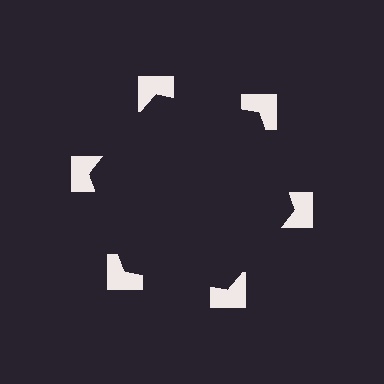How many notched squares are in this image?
There are 6 — one at each vertex of the illusory hexagon.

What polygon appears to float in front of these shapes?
An illusory hexagon — its edges are inferred from the aligned wedge cuts in the notched squares, not physically drawn.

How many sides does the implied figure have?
6 sides.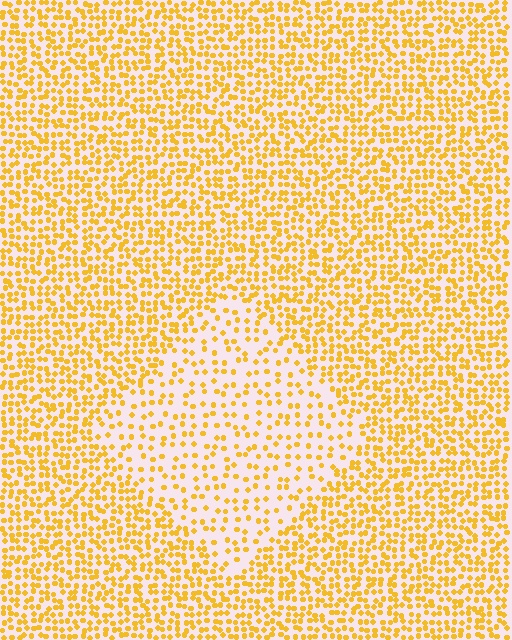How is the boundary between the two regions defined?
The boundary is defined by a change in element density (approximately 2.1x ratio). All elements are the same color, size, and shape.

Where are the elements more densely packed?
The elements are more densely packed outside the diamond boundary.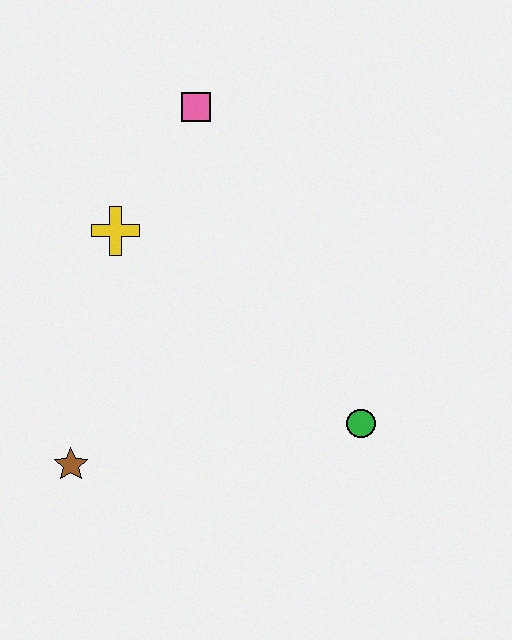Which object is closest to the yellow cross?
The pink square is closest to the yellow cross.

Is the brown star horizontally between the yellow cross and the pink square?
No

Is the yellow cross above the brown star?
Yes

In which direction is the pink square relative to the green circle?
The pink square is above the green circle.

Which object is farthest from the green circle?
The pink square is farthest from the green circle.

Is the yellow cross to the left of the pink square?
Yes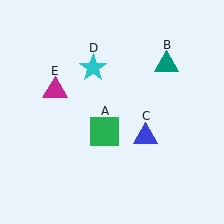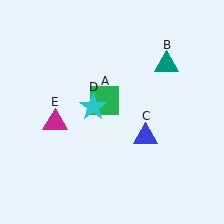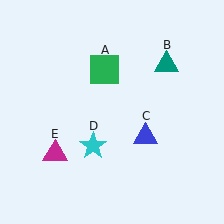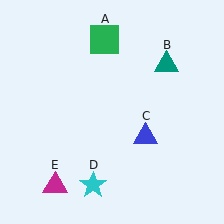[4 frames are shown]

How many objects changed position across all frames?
3 objects changed position: green square (object A), cyan star (object D), magenta triangle (object E).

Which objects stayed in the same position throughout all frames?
Teal triangle (object B) and blue triangle (object C) remained stationary.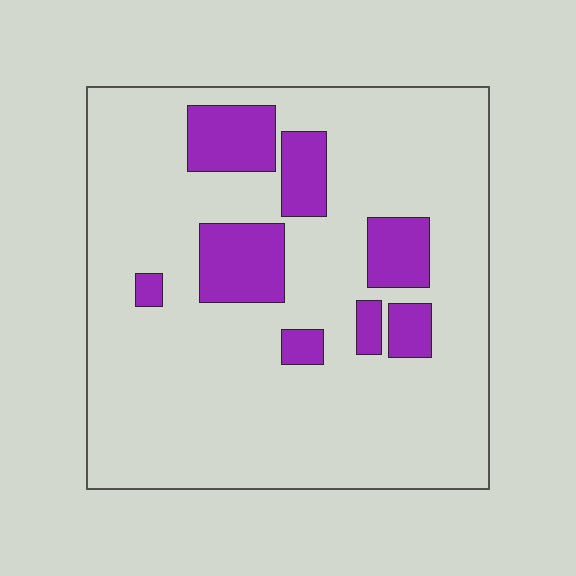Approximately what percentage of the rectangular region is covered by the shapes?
Approximately 15%.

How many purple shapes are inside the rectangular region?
8.